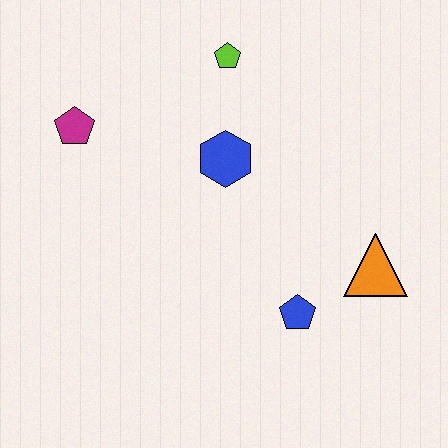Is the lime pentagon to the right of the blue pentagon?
No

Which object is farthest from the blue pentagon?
The magenta pentagon is farthest from the blue pentagon.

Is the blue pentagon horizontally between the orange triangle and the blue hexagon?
Yes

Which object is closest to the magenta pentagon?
The blue hexagon is closest to the magenta pentagon.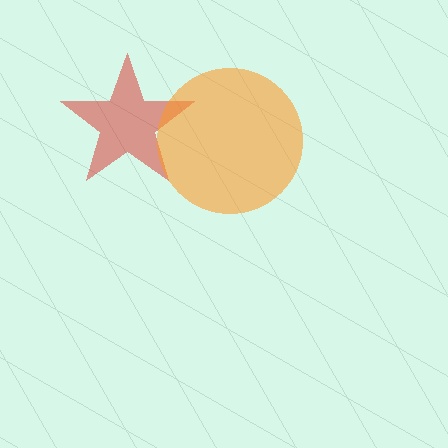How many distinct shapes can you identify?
There are 2 distinct shapes: a red star, an orange circle.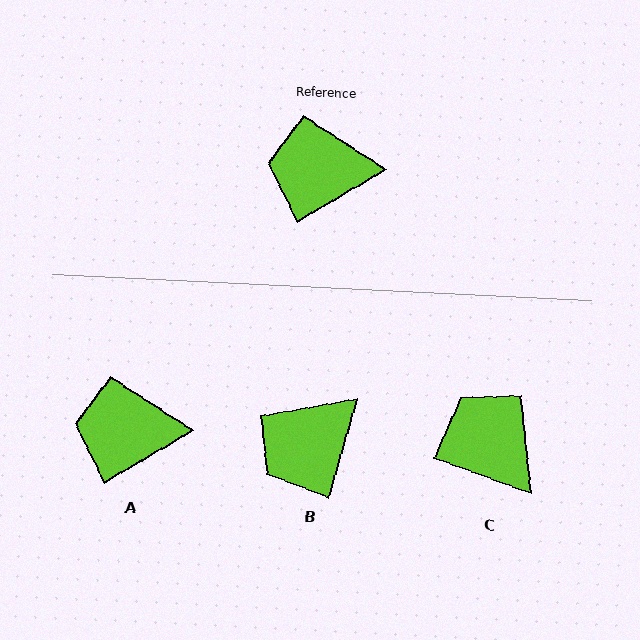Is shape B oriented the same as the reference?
No, it is off by about 43 degrees.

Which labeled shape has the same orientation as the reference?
A.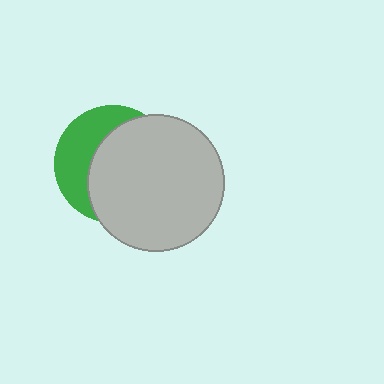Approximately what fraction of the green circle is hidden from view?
Roughly 63% of the green circle is hidden behind the light gray circle.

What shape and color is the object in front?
The object in front is a light gray circle.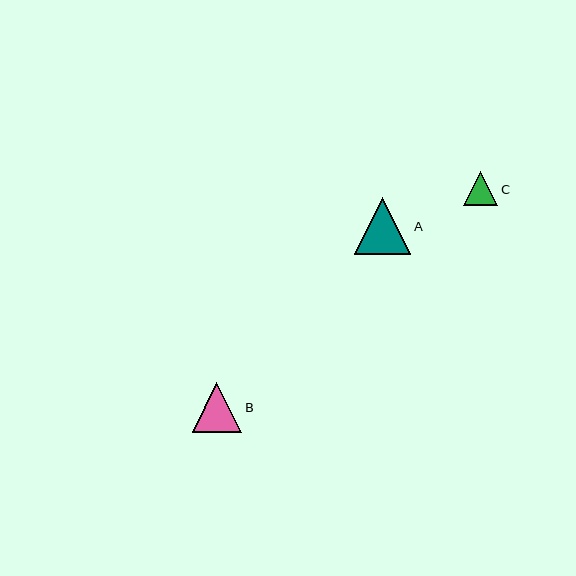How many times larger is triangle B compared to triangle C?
Triangle B is approximately 1.4 times the size of triangle C.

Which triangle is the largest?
Triangle A is the largest with a size of approximately 57 pixels.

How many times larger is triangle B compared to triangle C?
Triangle B is approximately 1.4 times the size of triangle C.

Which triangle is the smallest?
Triangle C is the smallest with a size of approximately 35 pixels.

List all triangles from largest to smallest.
From largest to smallest: A, B, C.